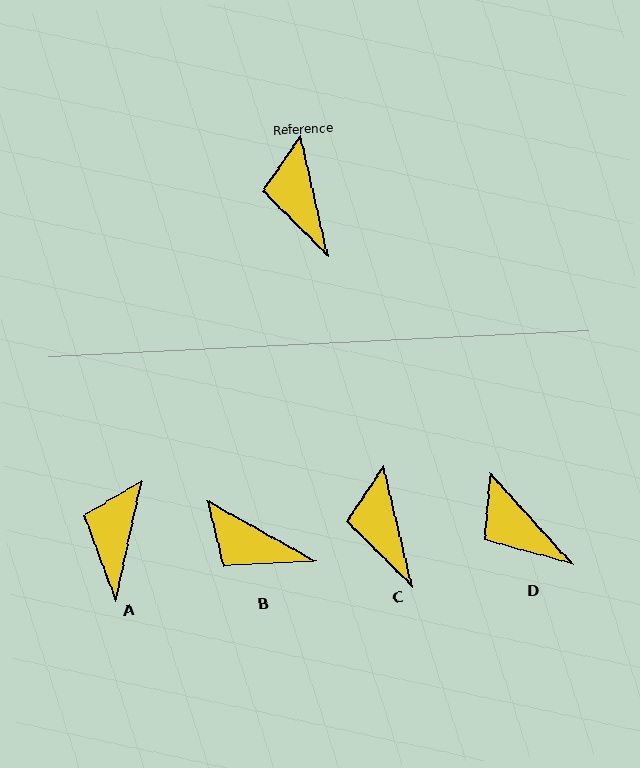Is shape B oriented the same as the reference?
No, it is off by about 48 degrees.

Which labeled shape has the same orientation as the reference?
C.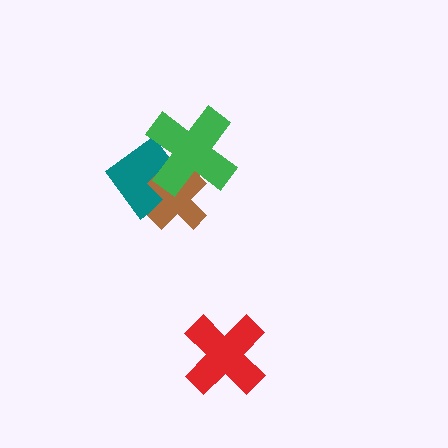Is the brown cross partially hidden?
Yes, it is partially covered by another shape.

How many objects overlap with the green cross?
2 objects overlap with the green cross.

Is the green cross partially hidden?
No, no other shape covers it.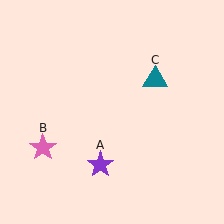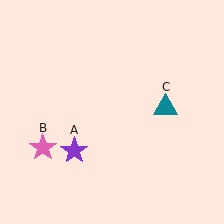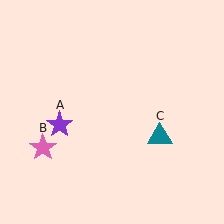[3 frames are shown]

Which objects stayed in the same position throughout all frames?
Pink star (object B) remained stationary.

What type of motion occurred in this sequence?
The purple star (object A), teal triangle (object C) rotated clockwise around the center of the scene.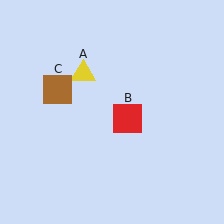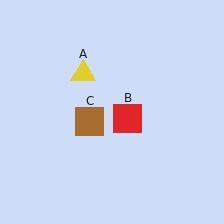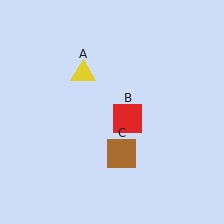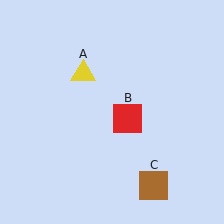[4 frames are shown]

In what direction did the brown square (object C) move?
The brown square (object C) moved down and to the right.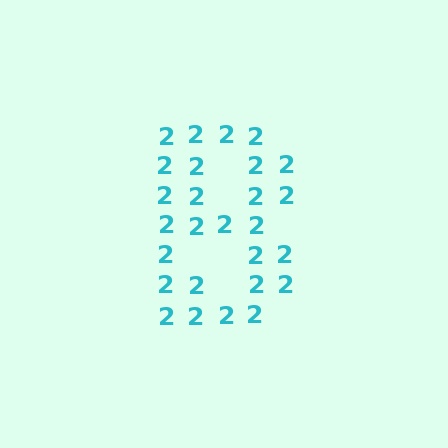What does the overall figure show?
The overall figure shows the digit 8.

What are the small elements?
The small elements are digit 2's.